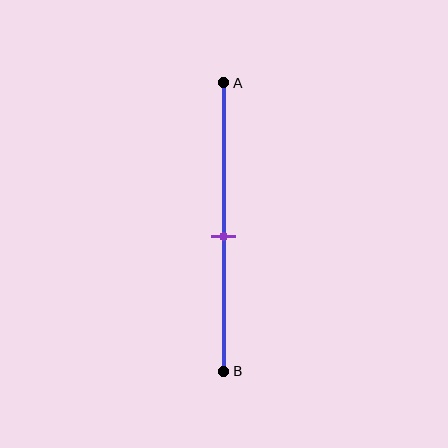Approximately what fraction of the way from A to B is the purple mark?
The purple mark is approximately 55% of the way from A to B.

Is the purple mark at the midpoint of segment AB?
No, the mark is at about 55% from A, not at the 50% midpoint.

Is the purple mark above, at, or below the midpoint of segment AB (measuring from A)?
The purple mark is below the midpoint of segment AB.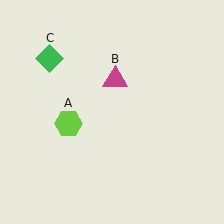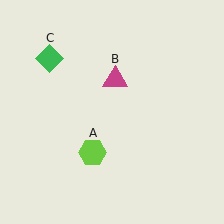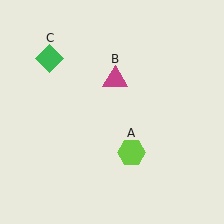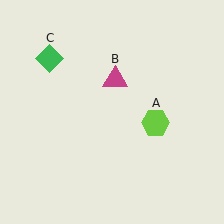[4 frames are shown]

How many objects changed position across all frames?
1 object changed position: lime hexagon (object A).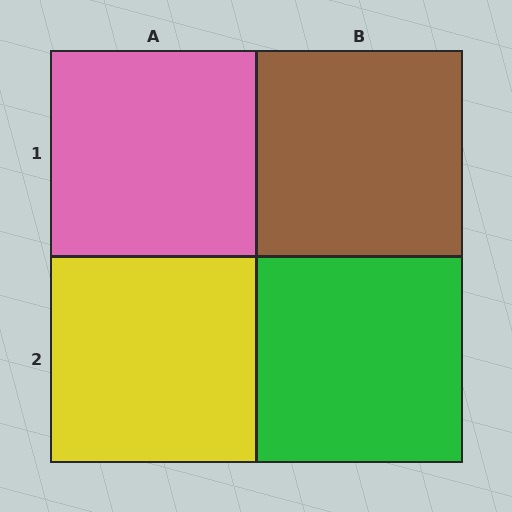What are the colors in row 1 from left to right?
Pink, brown.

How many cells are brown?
1 cell is brown.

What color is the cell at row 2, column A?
Yellow.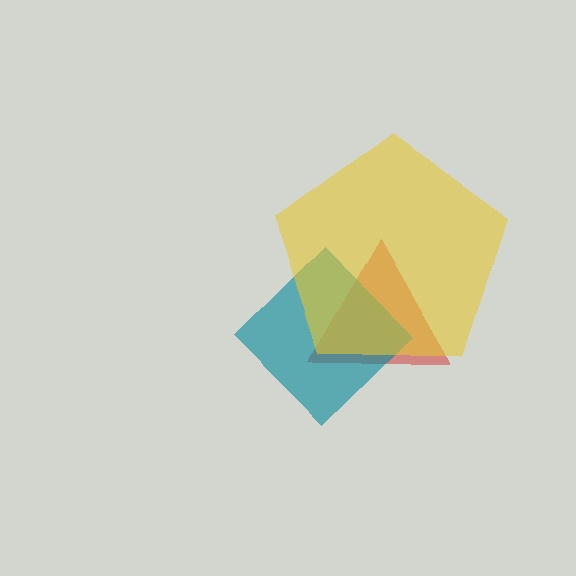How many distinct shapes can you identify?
There are 3 distinct shapes: a red triangle, a teal diamond, a yellow pentagon.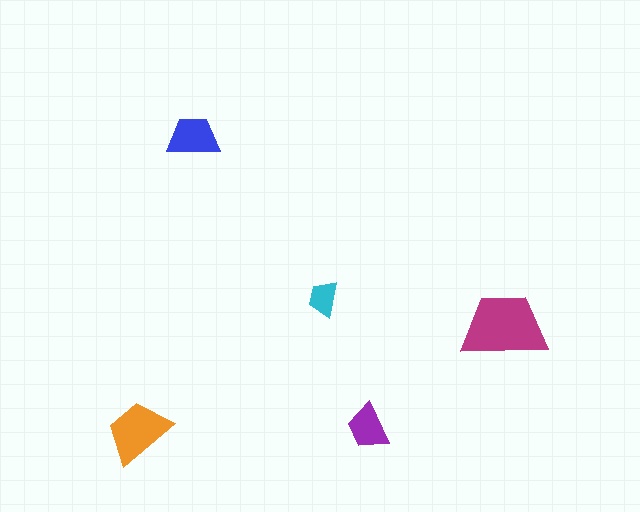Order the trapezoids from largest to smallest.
the magenta one, the orange one, the blue one, the purple one, the cyan one.